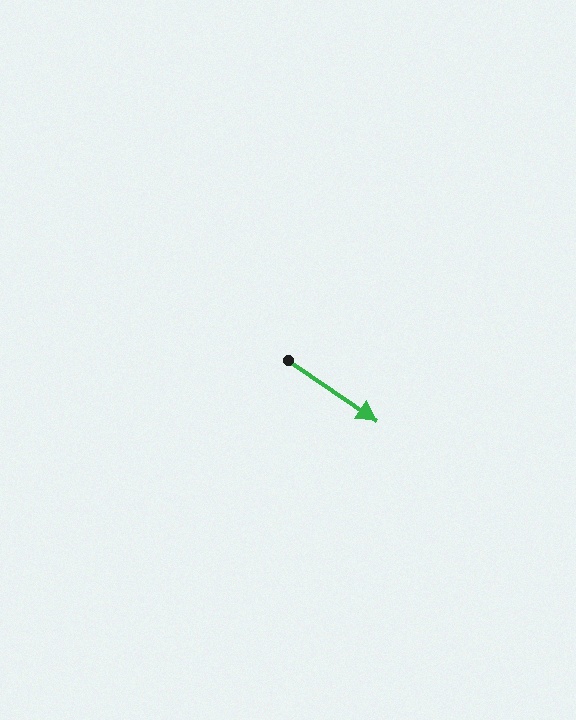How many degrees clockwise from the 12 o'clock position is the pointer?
Approximately 124 degrees.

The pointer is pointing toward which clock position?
Roughly 4 o'clock.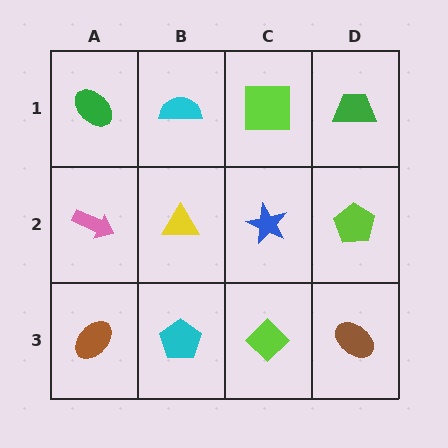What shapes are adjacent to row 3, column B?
A yellow triangle (row 2, column B), a brown ellipse (row 3, column A), a lime diamond (row 3, column C).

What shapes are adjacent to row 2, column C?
A lime square (row 1, column C), a lime diamond (row 3, column C), a yellow triangle (row 2, column B), a lime pentagon (row 2, column D).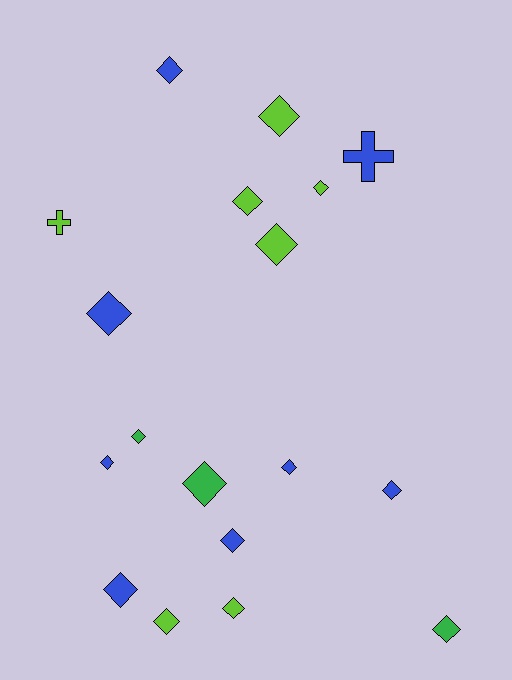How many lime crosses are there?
There is 1 lime cross.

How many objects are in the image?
There are 18 objects.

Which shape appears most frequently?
Diamond, with 16 objects.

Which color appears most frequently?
Blue, with 8 objects.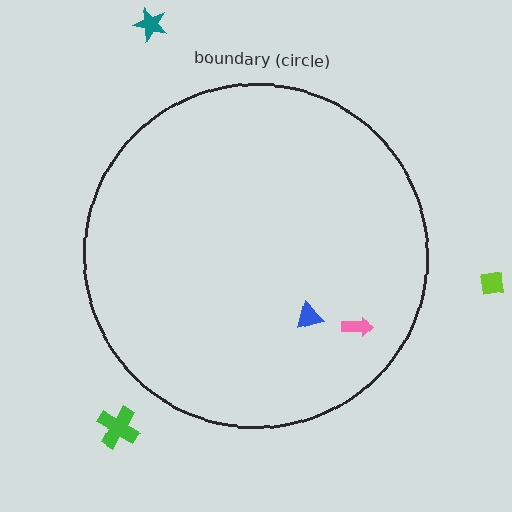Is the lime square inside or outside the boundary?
Outside.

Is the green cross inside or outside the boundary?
Outside.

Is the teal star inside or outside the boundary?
Outside.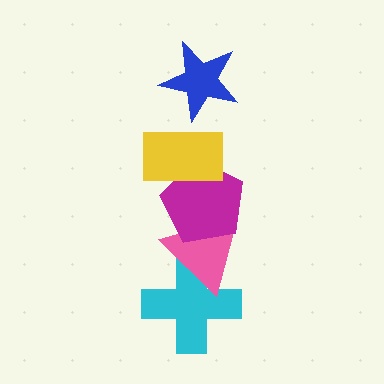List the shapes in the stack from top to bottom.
From top to bottom: the blue star, the yellow rectangle, the magenta pentagon, the pink triangle, the cyan cross.